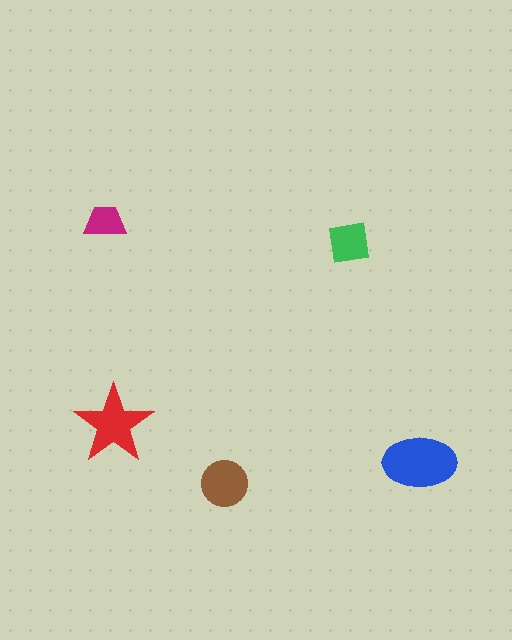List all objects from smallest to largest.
The magenta trapezoid, the green square, the brown circle, the red star, the blue ellipse.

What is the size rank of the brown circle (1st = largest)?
3rd.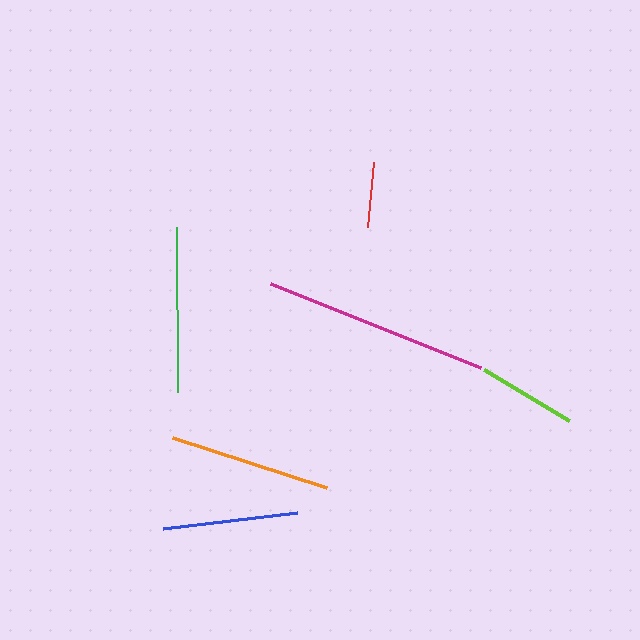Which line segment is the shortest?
The red line is the shortest at approximately 65 pixels.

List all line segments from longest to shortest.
From longest to shortest: magenta, green, orange, blue, lime, red.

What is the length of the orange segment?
The orange segment is approximately 162 pixels long.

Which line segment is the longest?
The magenta line is the longest at approximately 227 pixels.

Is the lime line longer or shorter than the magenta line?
The magenta line is longer than the lime line.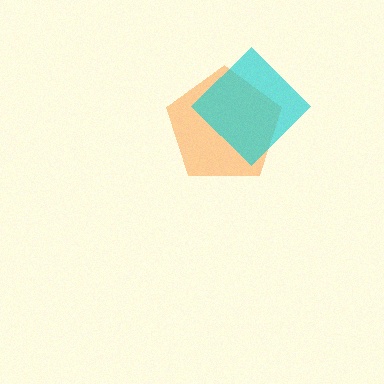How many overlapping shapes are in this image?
There are 2 overlapping shapes in the image.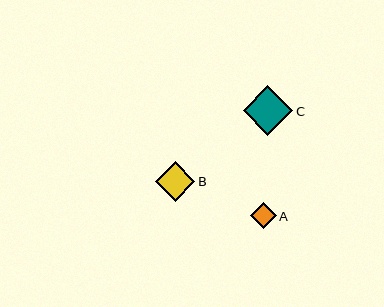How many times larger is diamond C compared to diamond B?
Diamond C is approximately 1.2 times the size of diamond B.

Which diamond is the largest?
Diamond C is the largest with a size of approximately 50 pixels.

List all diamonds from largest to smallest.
From largest to smallest: C, B, A.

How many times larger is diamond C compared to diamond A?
Diamond C is approximately 1.9 times the size of diamond A.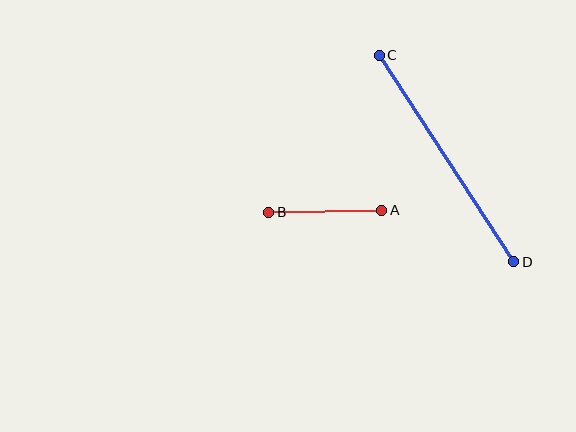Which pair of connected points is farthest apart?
Points C and D are farthest apart.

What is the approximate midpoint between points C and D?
The midpoint is at approximately (446, 158) pixels.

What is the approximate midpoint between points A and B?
The midpoint is at approximately (325, 211) pixels.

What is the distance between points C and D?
The distance is approximately 246 pixels.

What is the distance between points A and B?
The distance is approximately 113 pixels.